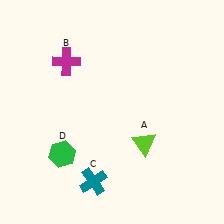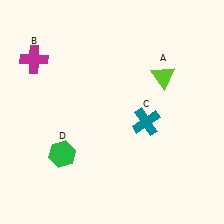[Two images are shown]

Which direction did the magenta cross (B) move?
The magenta cross (B) moved left.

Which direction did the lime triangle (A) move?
The lime triangle (A) moved up.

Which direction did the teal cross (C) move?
The teal cross (C) moved up.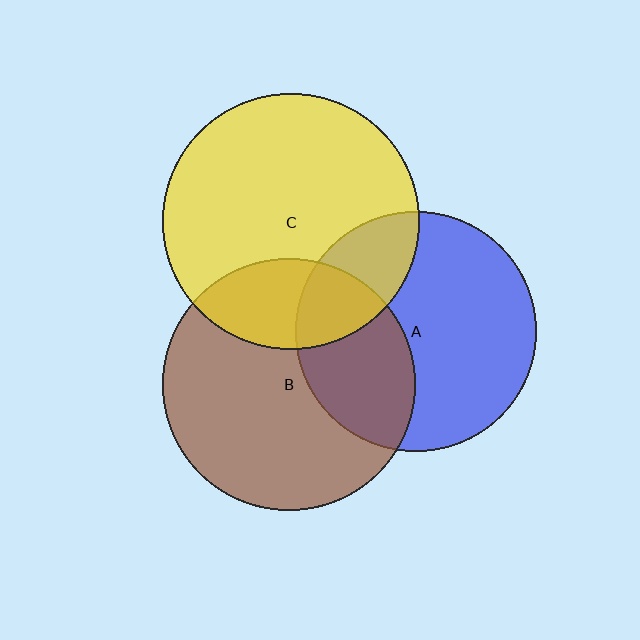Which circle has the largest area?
Circle C (yellow).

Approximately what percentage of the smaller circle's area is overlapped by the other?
Approximately 25%.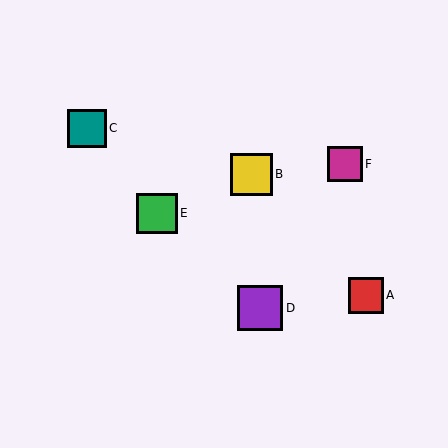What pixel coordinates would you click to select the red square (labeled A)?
Click at (366, 295) to select the red square A.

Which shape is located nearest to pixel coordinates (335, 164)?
The magenta square (labeled F) at (345, 164) is nearest to that location.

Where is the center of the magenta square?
The center of the magenta square is at (345, 164).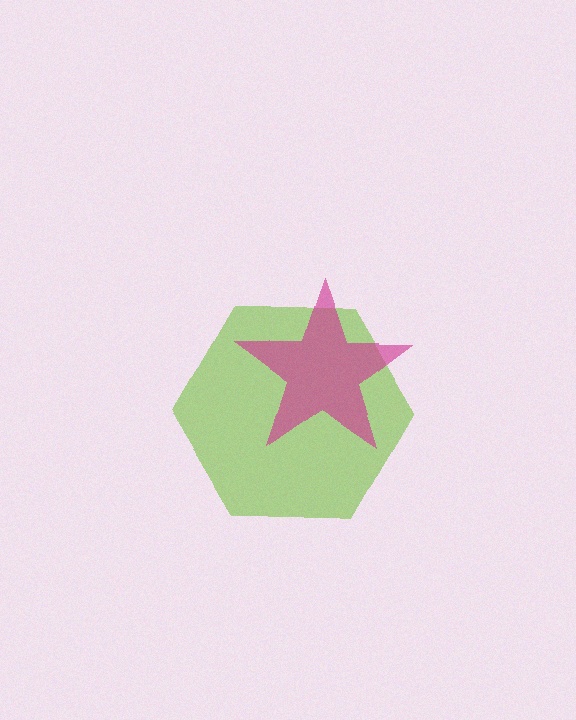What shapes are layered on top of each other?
The layered shapes are: a lime hexagon, a magenta star.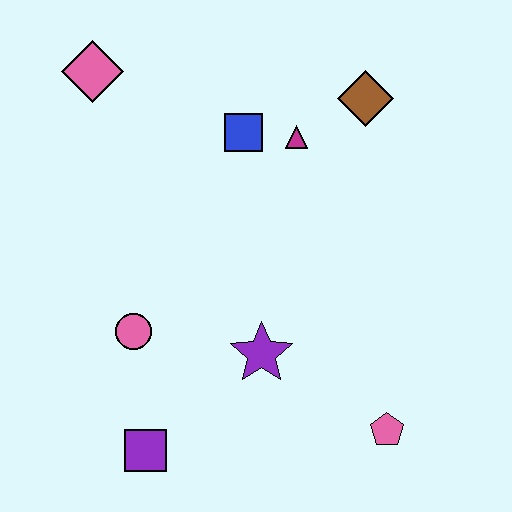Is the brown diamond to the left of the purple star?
No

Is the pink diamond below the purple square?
No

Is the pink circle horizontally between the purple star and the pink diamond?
Yes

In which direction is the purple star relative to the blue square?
The purple star is below the blue square.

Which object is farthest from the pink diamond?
The pink pentagon is farthest from the pink diamond.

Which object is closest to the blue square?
The magenta triangle is closest to the blue square.